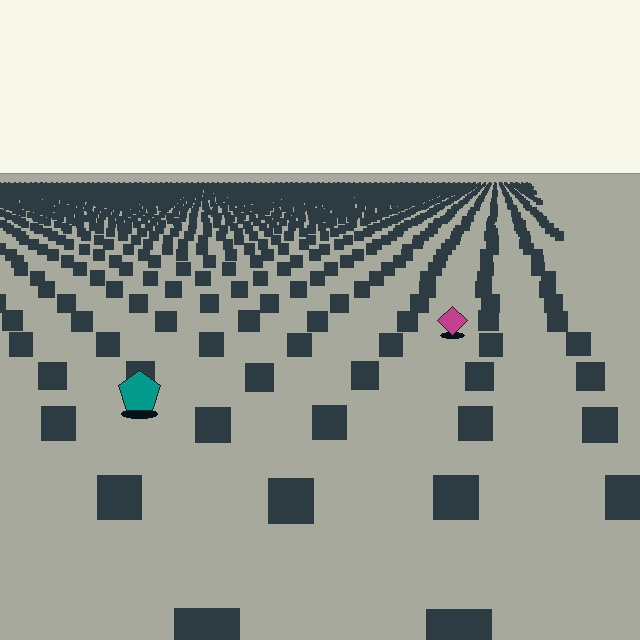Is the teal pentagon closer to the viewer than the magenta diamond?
Yes. The teal pentagon is closer — you can tell from the texture gradient: the ground texture is coarser near it.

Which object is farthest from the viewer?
The magenta diamond is farthest from the viewer. It appears smaller and the ground texture around it is denser.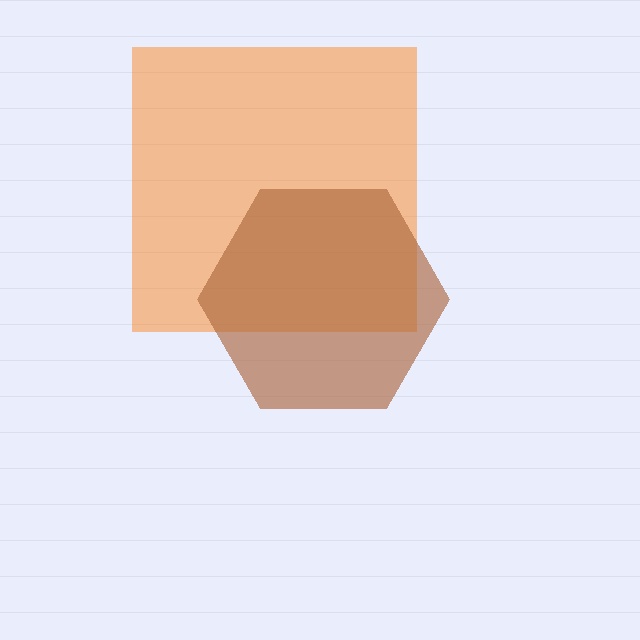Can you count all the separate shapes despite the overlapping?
Yes, there are 2 separate shapes.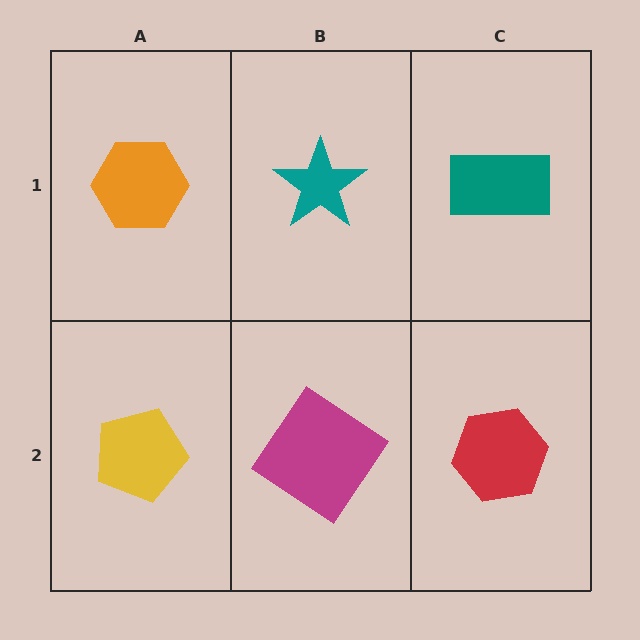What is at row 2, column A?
A yellow pentagon.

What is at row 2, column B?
A magenta diamond.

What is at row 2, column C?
A red hexagon.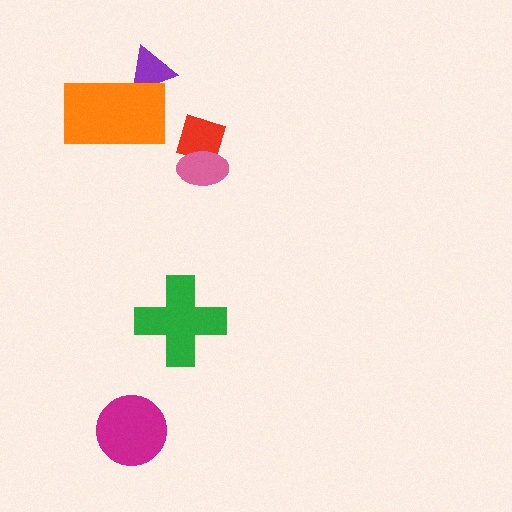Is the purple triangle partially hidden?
Yes, it is partially covered by another shape.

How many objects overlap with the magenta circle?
0 objects overlap with the magenta circle.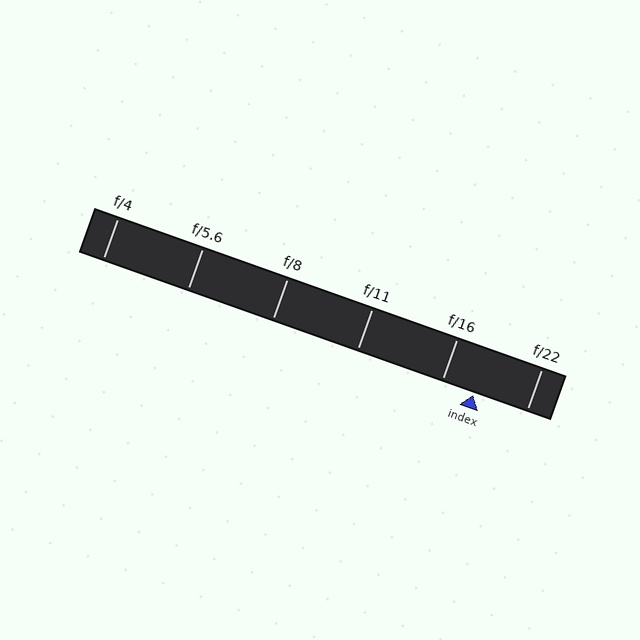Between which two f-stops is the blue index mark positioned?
The index mark is between f/16 and f/22.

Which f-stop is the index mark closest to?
The index mark is closest to f/16.